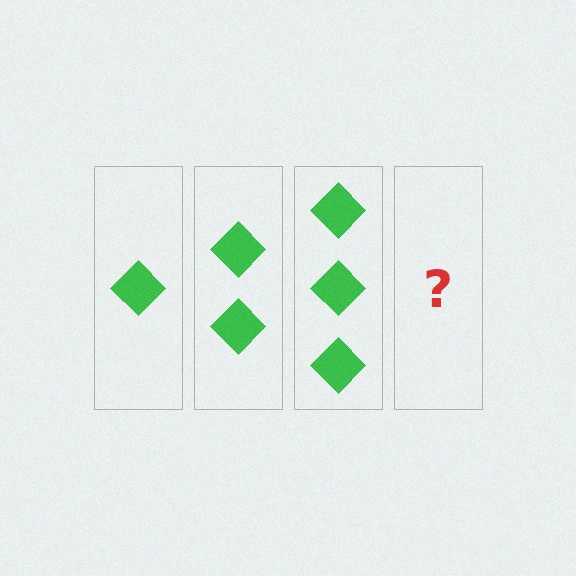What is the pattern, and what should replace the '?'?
The pattern is that each step adds one more diamond. The '?' should be 4 diamonds.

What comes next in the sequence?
The next element should be 4 diamonds.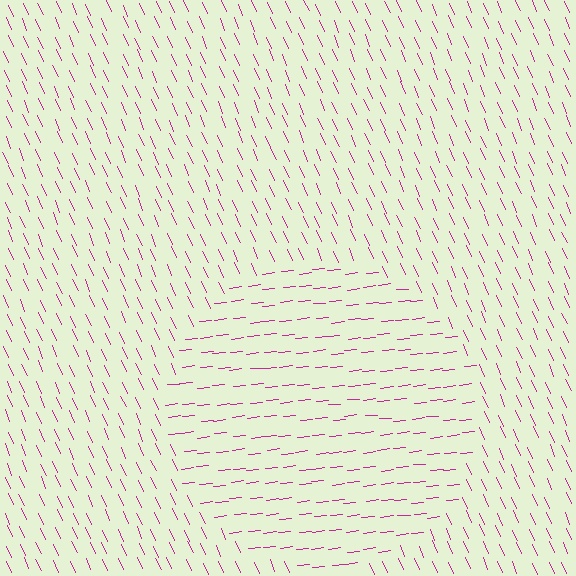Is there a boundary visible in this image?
Yes, there is a texture boundary formed by a change in line orientation.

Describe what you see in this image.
The image is filled with small magenta line segments. A circle region in the image has lines oriented differently from the surrounding lines, creating a visible texture boundary.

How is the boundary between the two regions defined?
The boundary is defined purely by a change in line orientation (approximately 72 degrees difference). All lines are the same color and thickness.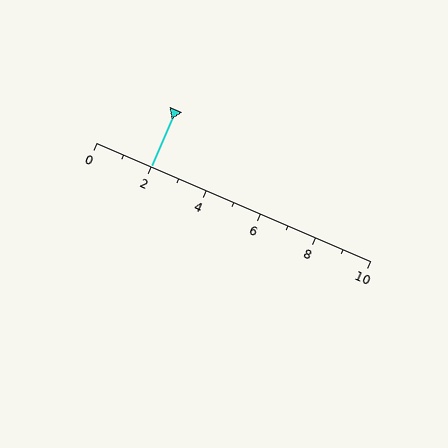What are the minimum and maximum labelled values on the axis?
The axis runs from 0 to 10.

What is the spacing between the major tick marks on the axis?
The major ticks are spaced 2 apart.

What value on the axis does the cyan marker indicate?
The marker indicates approximately 2.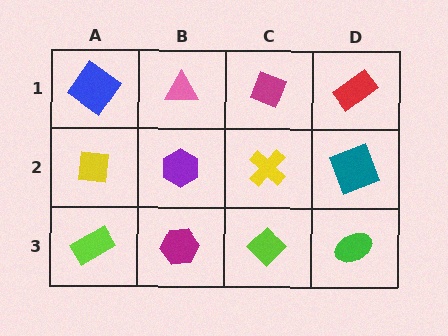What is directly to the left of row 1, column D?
A magenta diamond.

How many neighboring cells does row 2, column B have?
4.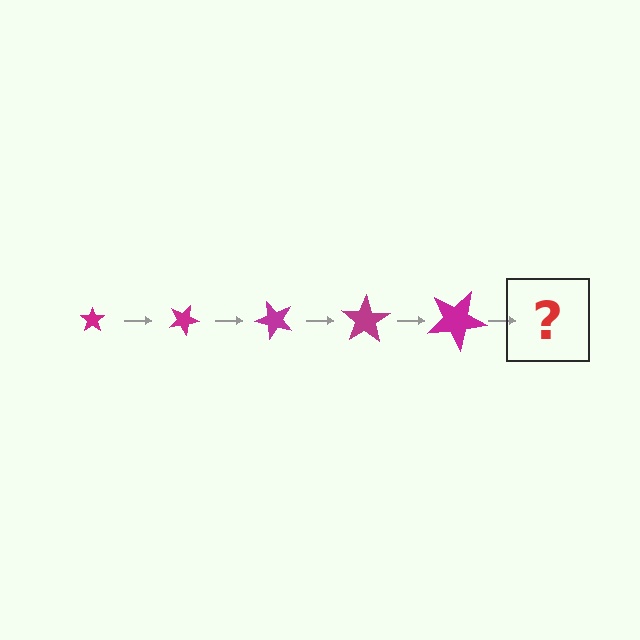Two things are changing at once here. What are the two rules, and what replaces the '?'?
The two rules are that the star grows larger each step and it rotates 25 degrees each step. The '?' should be a star, larger than the previous one and rotated 125 degrees from the start.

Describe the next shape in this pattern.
It should be a star, larger than the previous one and rotated 125 degrees from the start.